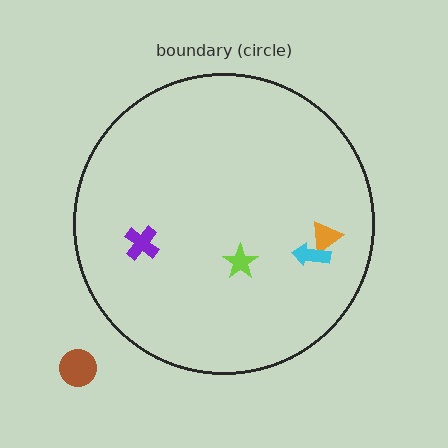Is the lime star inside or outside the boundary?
Inside.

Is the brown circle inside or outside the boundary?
Outside.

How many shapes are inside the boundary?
4 inside, 1 outside.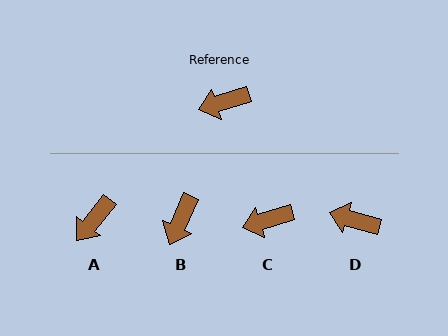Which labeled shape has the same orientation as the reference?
C.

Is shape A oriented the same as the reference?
No, it is off by about 34 degrees.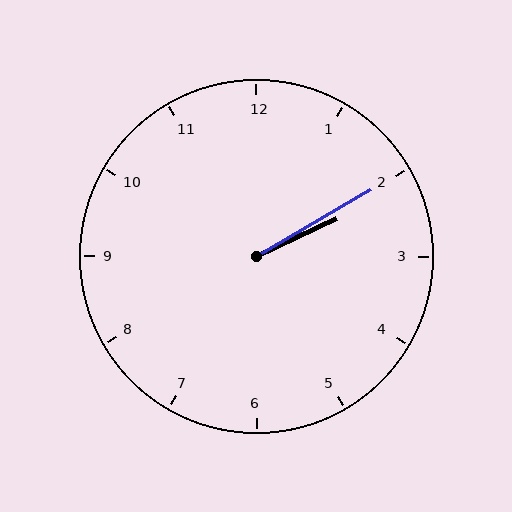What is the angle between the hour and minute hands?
Approximately 5 degrees.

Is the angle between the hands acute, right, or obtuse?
It is acute.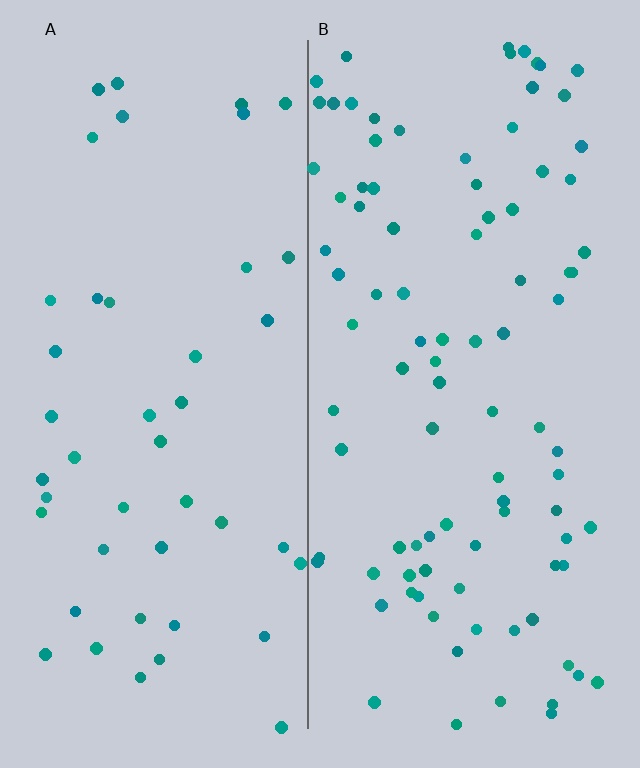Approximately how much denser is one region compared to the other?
Approximately 2.1× — region B over region A.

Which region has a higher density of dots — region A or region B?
B (the right).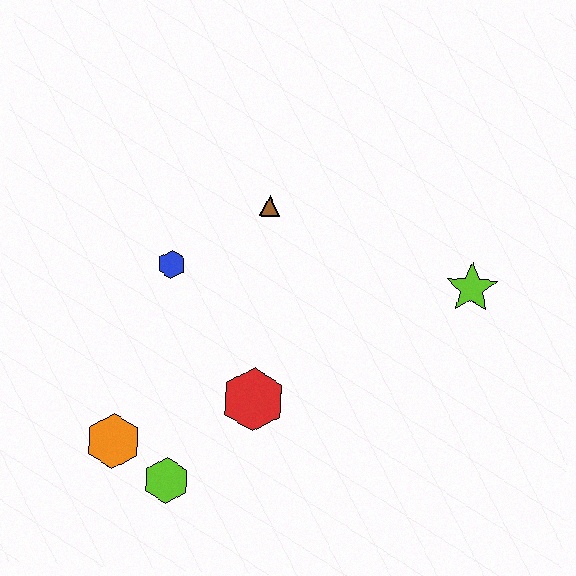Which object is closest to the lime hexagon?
The orange hexagon is closest to the lime hexagon.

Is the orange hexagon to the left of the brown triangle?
Yes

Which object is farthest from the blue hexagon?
The lime star is farthest from the blue hexagon.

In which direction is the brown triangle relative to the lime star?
The brown triangle is to the left of the lime star.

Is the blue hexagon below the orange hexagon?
No